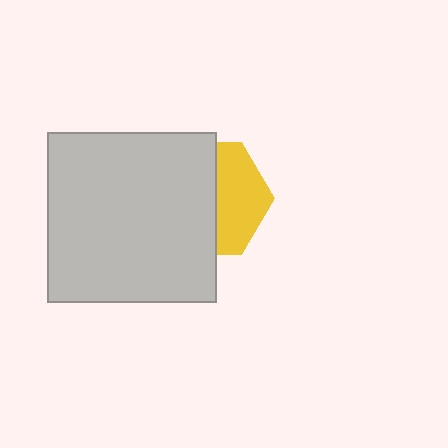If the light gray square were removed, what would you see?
You would see the complete yellow hexagon.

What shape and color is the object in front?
The object in front is a light gray square.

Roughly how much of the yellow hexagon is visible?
A small part of it is visible (roughly 41%).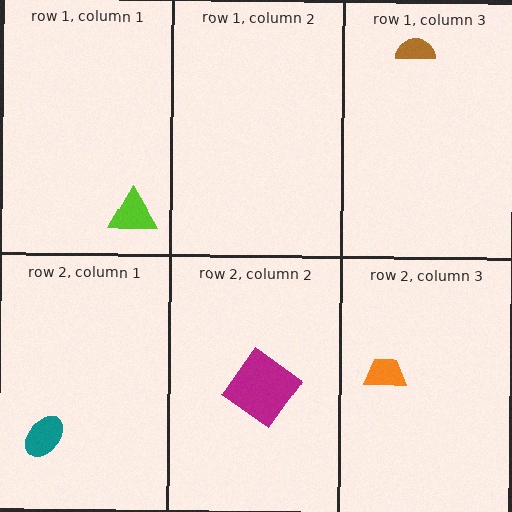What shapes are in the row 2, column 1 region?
The teal ellipse.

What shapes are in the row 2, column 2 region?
The magenta diamond.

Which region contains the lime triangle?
The row 1, column 1 region.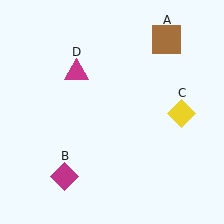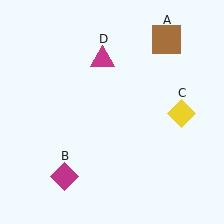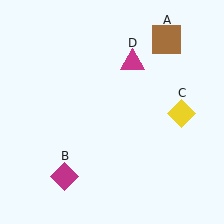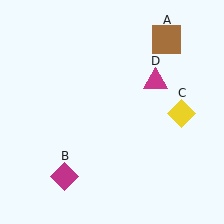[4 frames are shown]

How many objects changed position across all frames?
1 object changed position: magenta triangle (object D).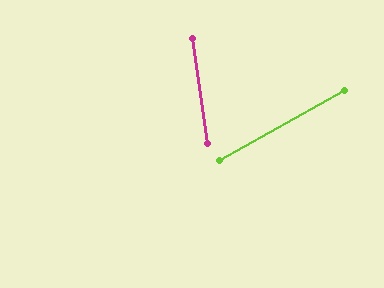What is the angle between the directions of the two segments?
Approximately 69 degrees.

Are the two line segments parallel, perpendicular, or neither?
Neither parallel nor perpendicular — they differ by about 69°.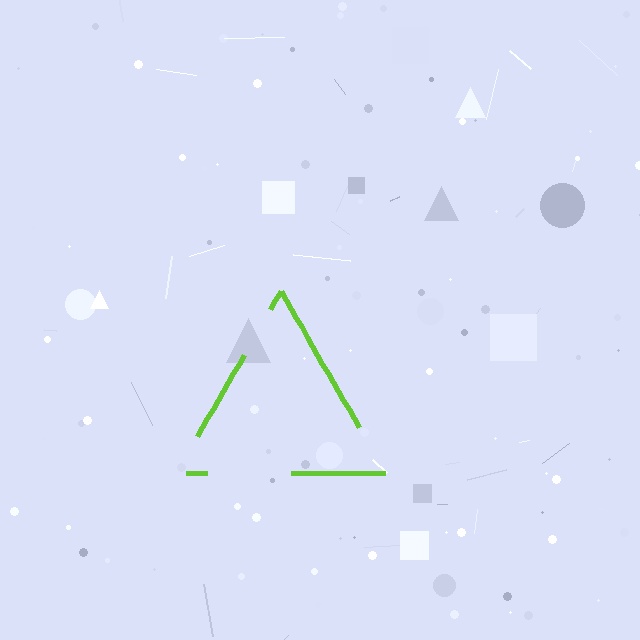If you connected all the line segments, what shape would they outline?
They would outline a triangle.